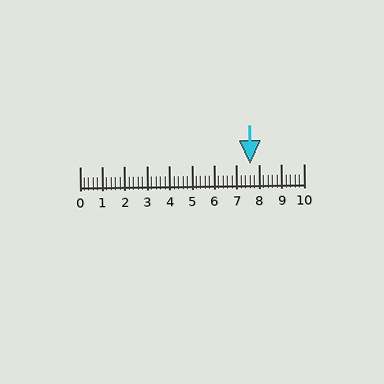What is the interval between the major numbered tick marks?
The major tick marks are spaced 1 units apart.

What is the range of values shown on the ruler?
The ruler shows values from 0 to 10.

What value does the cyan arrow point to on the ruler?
The cyan arrow points to approximately 7.6.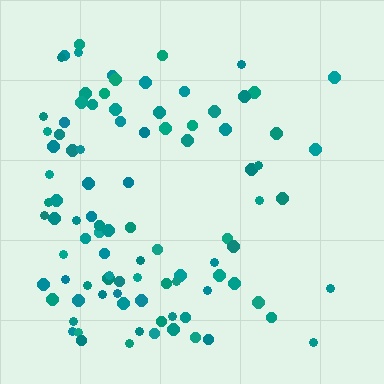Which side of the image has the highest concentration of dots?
The left.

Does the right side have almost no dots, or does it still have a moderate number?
Still a moderate number, just noticeably fewer than the left.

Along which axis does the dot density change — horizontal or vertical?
Horizontal.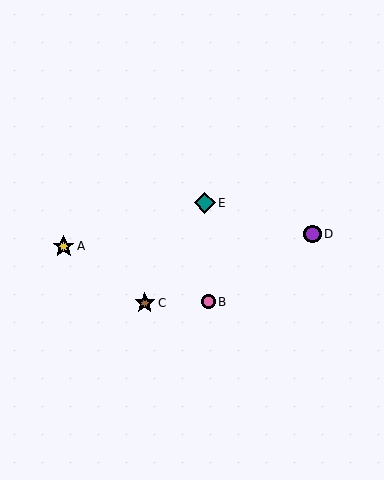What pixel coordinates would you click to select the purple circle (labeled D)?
Click at (312, 234) to select the purple circle D.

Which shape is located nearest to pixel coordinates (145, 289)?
The brown star (labeled C) at (145, 303) is nearest to that location.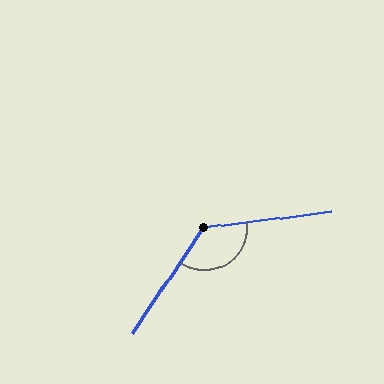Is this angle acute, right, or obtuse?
It is obtuse.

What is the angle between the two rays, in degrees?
Approximately 131 degrees.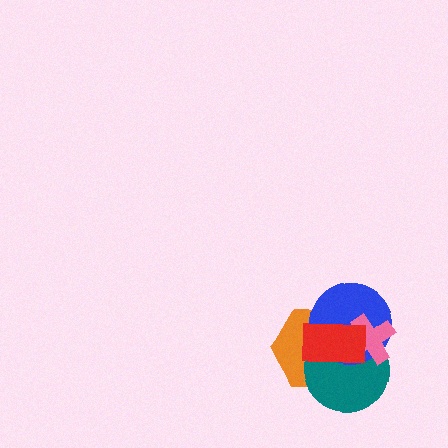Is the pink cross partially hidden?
Yes, it is partially covered by another shape.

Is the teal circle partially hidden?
Yes, it is partially covered by another shape.